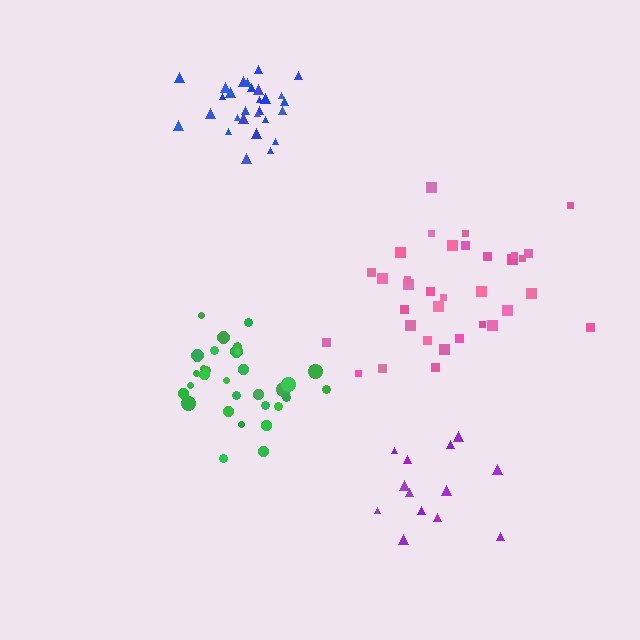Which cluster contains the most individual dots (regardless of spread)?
Pink (34).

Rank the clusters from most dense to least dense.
blue, green, purple, pink.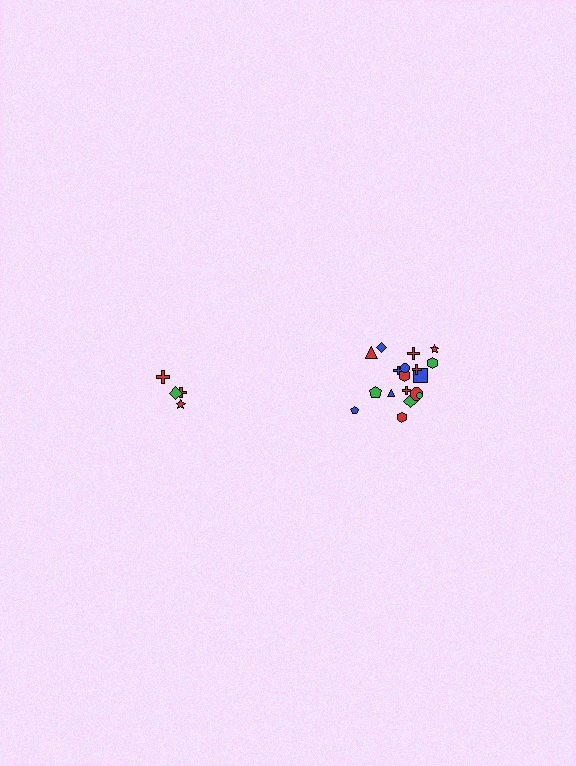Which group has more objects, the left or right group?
The right group.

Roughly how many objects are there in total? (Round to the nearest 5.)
Roughly 20 objects in total.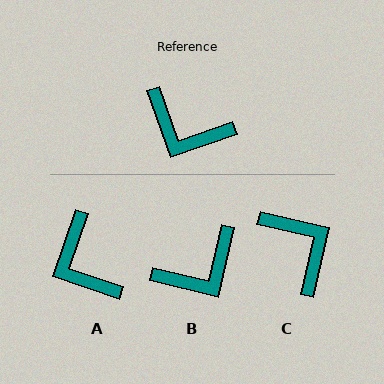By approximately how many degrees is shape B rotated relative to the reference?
Approximately 57 degrees counter-clockwise.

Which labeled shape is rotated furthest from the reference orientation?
C, about 147 degrees away.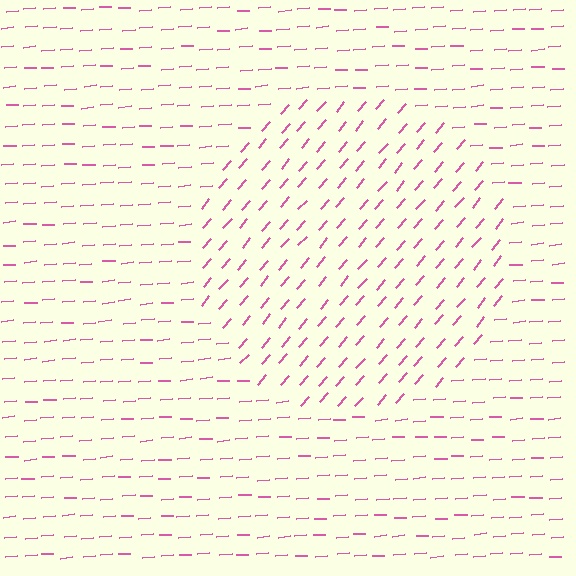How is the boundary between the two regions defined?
The boundary is defined purely by a change in line orientation (approximately 45 degrees difference). All lines are the same color and thickness.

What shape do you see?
I see a circle.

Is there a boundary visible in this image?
Yes, there is a texture boundary formed by a change in line orientation.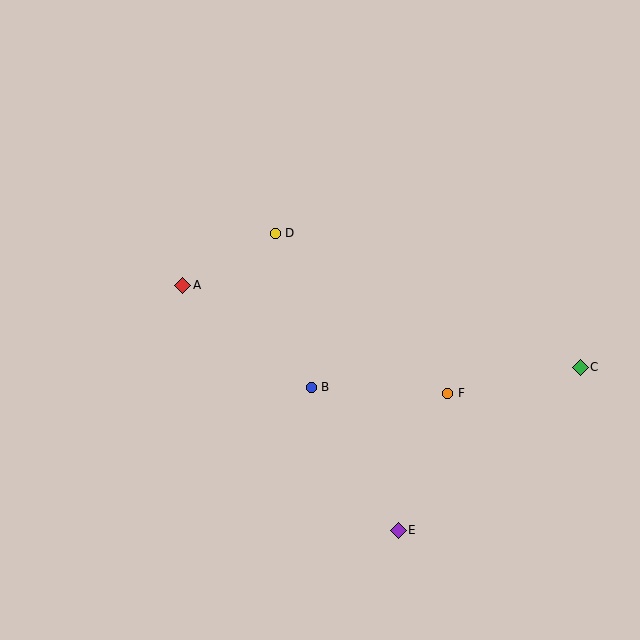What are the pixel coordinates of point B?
Point B is at (311, 387).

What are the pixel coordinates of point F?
Point F is at (448, 393).